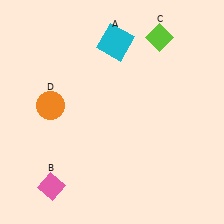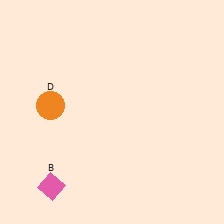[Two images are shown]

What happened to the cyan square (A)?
The cyan square (A) was removed in Image 2. It was in the top-right area of Image 1.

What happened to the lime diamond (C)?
The lime diamond (C) was removed in Image 2. It was in the top-right area of Image 1.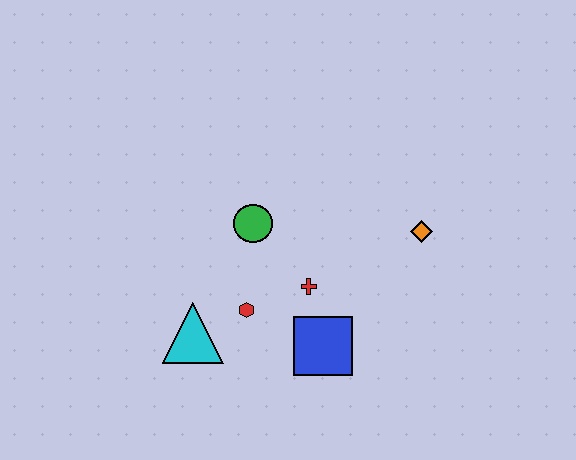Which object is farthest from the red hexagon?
The orange diamond is farthest from the red hexagon.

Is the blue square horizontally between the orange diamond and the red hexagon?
Yes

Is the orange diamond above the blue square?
Yes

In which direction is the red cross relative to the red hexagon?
The red cross is to the right of the red hexagon.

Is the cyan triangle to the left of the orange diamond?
Yes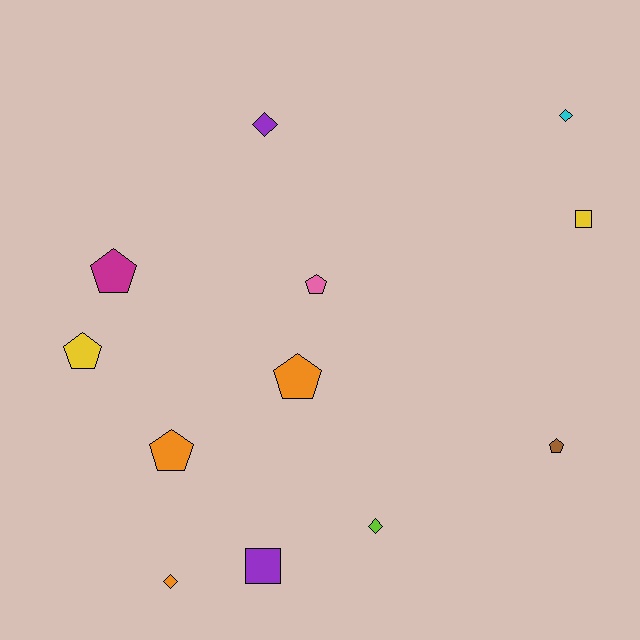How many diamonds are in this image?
There are 4 diamonds.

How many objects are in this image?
There are 12 objects.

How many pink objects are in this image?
There is 1 pink object.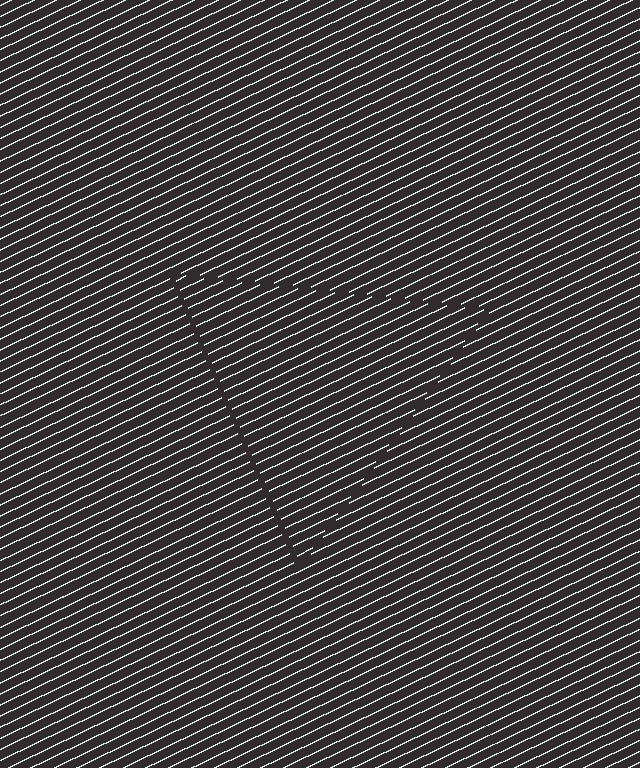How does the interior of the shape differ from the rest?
The interior of the shape contains the same grating, shifted by half a period — the contour is defined by the phase discontinuity where line-ends from the inner and outer gratings abut.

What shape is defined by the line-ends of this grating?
An illusory triangle. The interior of the shape contains the same grating, shifted by half a period — the contour is defined by the phase discontinuity where line-ends from the inner and outer gratings abut.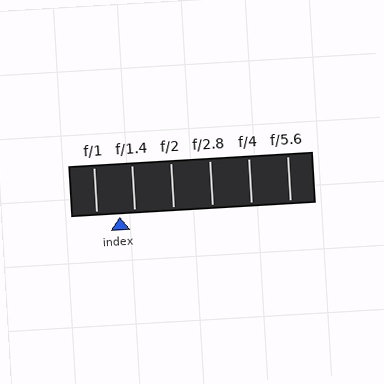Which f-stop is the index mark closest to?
The index mark is closest to f/1.4.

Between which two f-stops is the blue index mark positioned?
The index mark is between f/1 and f/1.4.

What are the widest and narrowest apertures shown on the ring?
The widest aperture shown is f/1 and the narrowest is f/5.6.